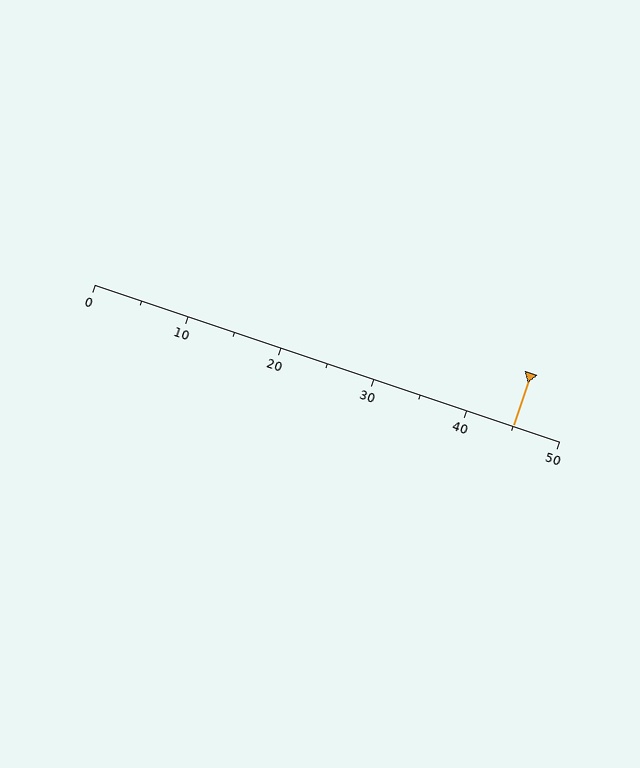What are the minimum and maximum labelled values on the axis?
The axis runs from 0 to 50.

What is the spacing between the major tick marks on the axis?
The major ticks are spaced 10 apart.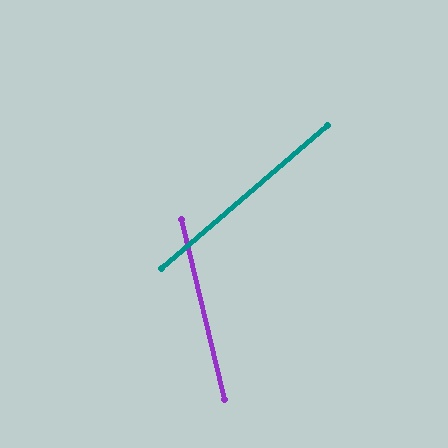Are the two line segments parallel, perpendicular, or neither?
Neither parallel nor perpendicular — they differ by about 62°.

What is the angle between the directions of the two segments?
Approximately 62 degrees.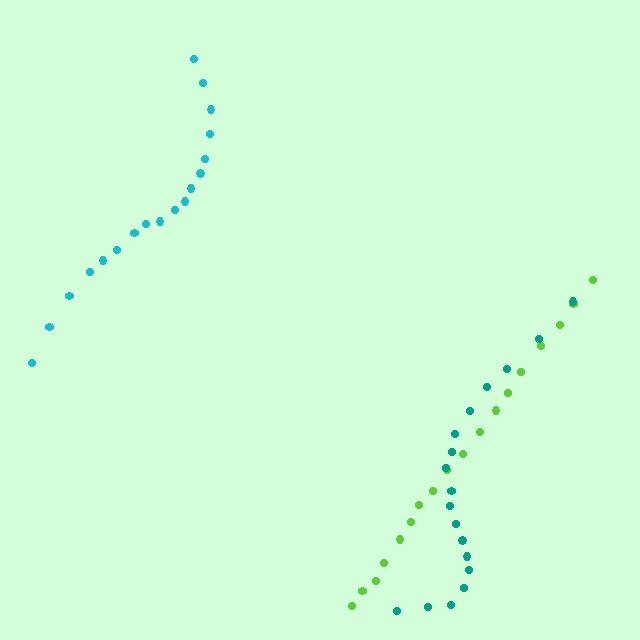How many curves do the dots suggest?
There are 3 distinct paths.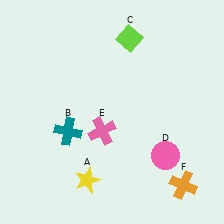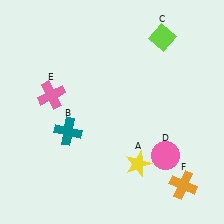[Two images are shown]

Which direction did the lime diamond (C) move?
The lime diamond (C) moved right.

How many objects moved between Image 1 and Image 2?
3 objects moved between the two images.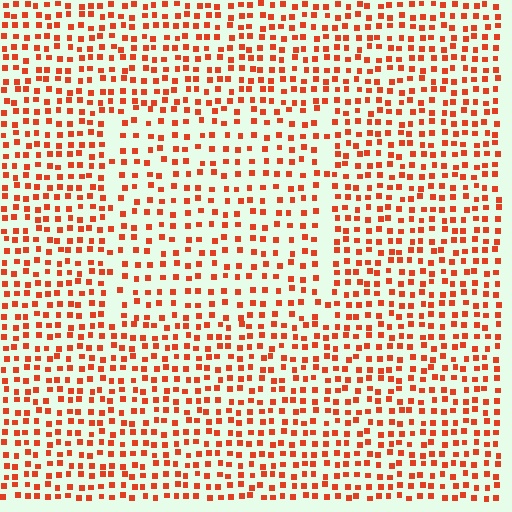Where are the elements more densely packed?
The elements are more densely packed outside the rectangle boundary.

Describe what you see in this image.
The image contains small red elements arranged at two different densities. A rectangle-shaped region is visible where the elements are less densely packed than the surrounding area.